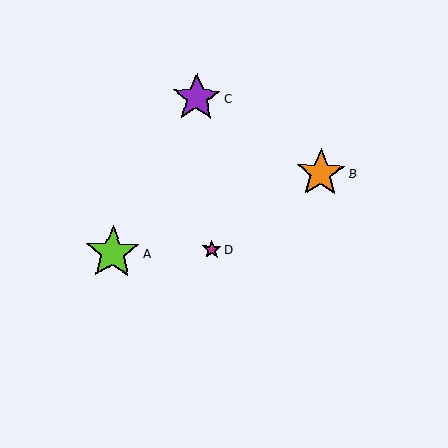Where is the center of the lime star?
The center of the lime star is at (113, 253).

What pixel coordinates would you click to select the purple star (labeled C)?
Click at (197, 98) to select the purple star C.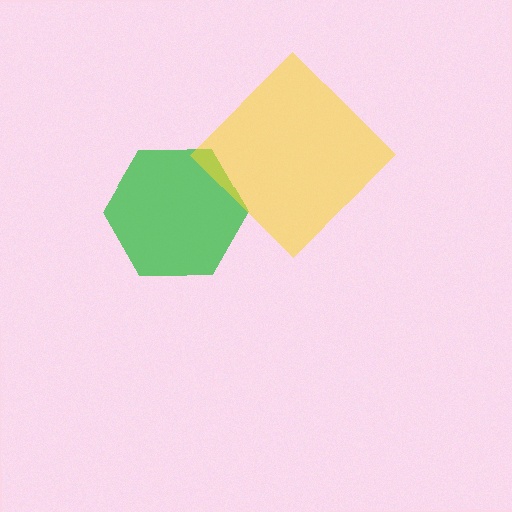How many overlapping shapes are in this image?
There are 2 overlapping shapes in the image.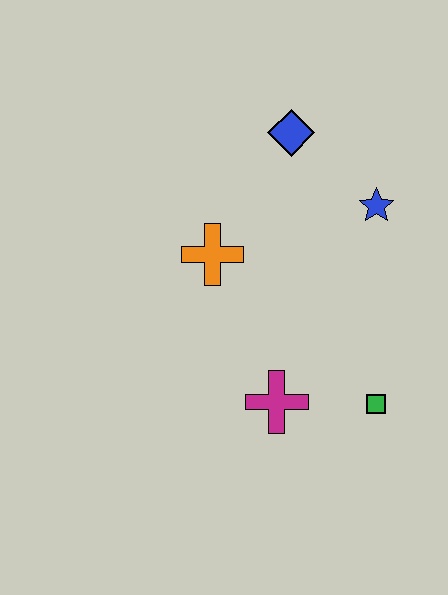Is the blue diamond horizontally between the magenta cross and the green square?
Yes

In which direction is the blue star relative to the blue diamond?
The blue star is to the right of the blue diamond.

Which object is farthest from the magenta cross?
The blue diamond is farthest from the magenta cross.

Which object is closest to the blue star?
The blue diamond is closest to the blue star.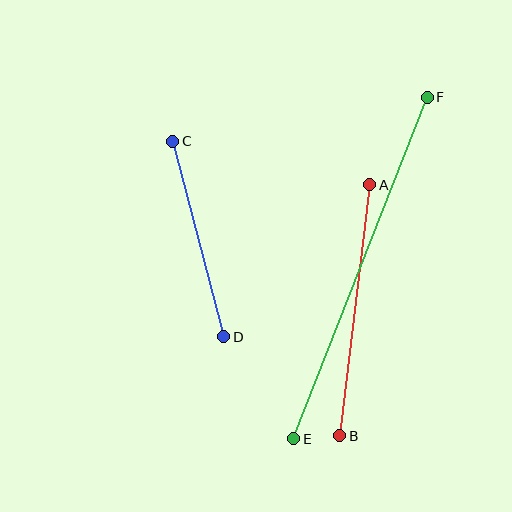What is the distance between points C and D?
The distance is approximately 202 pixels.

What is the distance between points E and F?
The distance is approximately 367 pixels.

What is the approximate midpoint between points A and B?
The midpoint is at approximately (355, 310) pixels.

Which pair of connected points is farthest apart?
Points E and F are farthest apart.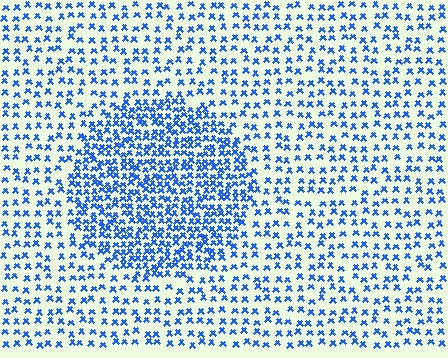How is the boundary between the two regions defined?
The boundary is defined by a change in element density (approximately 2.1x ratio). All elements are the same color, size, and shape.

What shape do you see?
I see a circle.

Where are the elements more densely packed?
The elements are more densely packed inside the circle boundary.